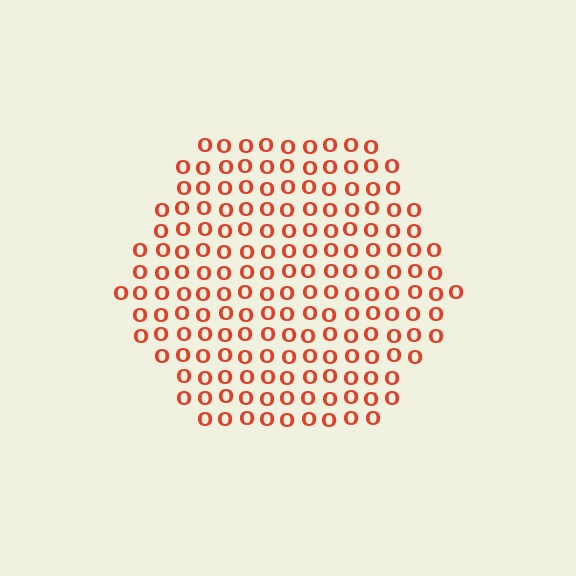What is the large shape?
The large shape is a hexagon.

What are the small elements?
The small elements are letter O's.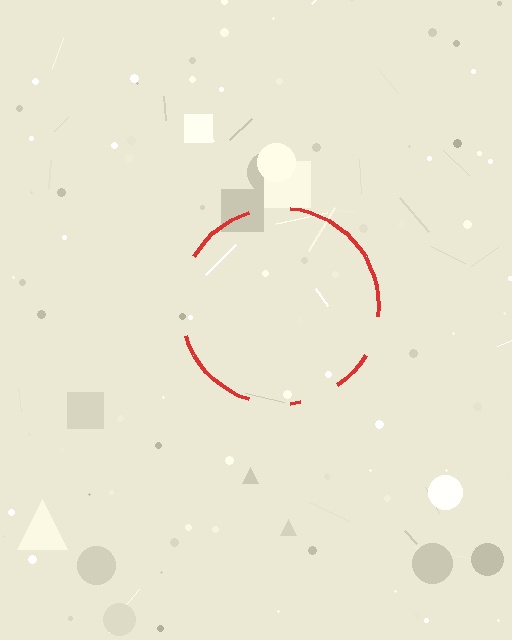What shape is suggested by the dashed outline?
The dashed outline suggests a circle.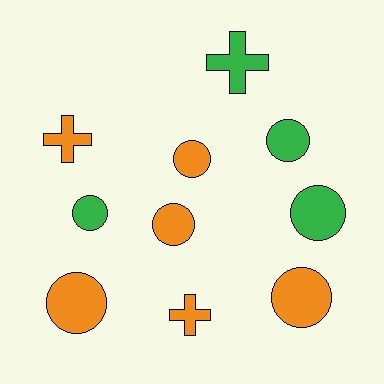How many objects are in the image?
There are 10 objects.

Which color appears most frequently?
Orange, with 6 objects.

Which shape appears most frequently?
Circle, with 7 objects.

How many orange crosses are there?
There are 2 orange crosses.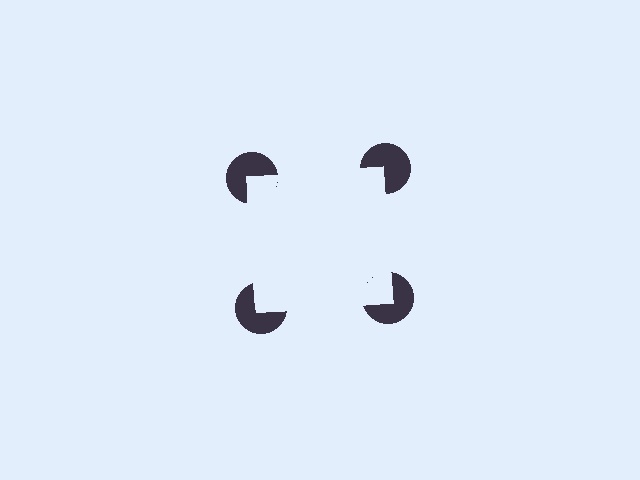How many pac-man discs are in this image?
There are 4 — one at each vertex of the illusory square.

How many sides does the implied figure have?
4 sides.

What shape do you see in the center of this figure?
An illusory square — its edges are inferred from the aligned wedge cuts in the pac-man discs, not physically drawn.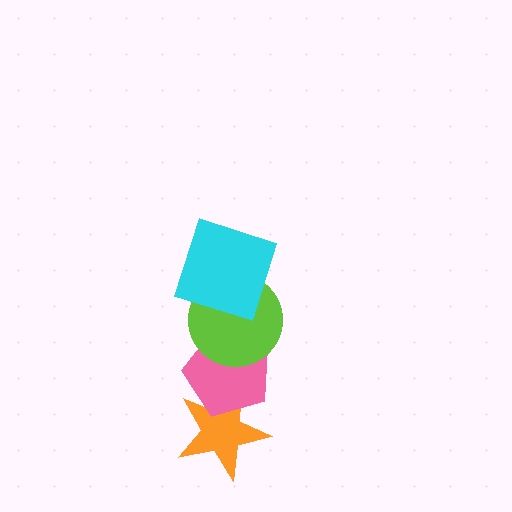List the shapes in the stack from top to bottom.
From top to bottom: the cyan square, the lime circle, the pink pentagon, the orange star.